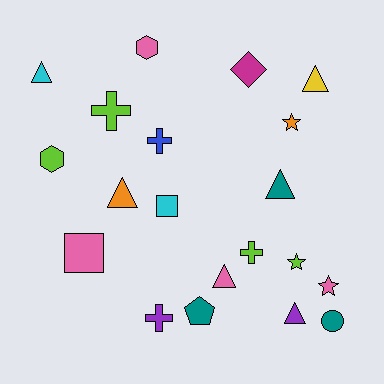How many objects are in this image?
There are 20 objects.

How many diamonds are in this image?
There is 1 diamond.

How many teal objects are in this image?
There are 3 teal objects.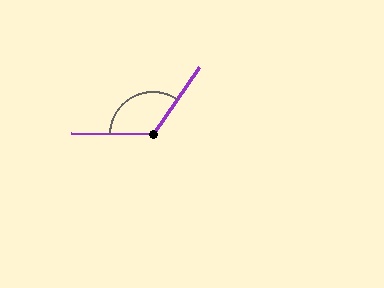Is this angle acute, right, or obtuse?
It is obtuse.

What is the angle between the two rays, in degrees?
Approximately 124 degrees.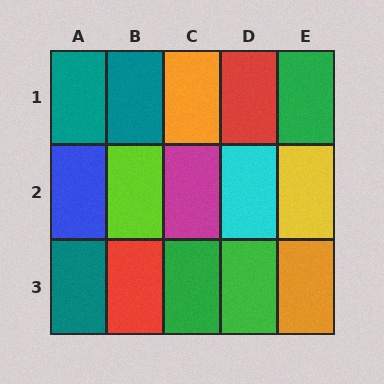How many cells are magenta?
1 cell is magenta.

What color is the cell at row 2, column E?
Yellow.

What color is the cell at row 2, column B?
Lime.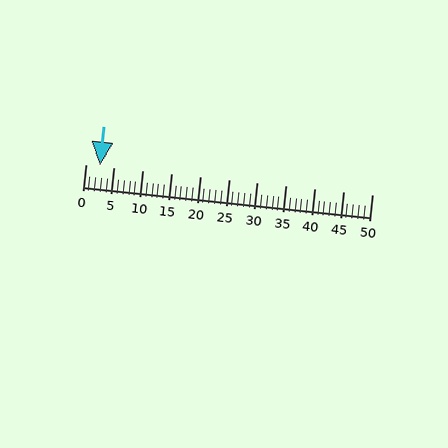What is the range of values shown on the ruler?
The ruler shows values from 0 to 50.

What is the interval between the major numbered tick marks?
The major tick marks are spaced 5 units apart.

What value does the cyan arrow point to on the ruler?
The cyan arrow points to approximately 3.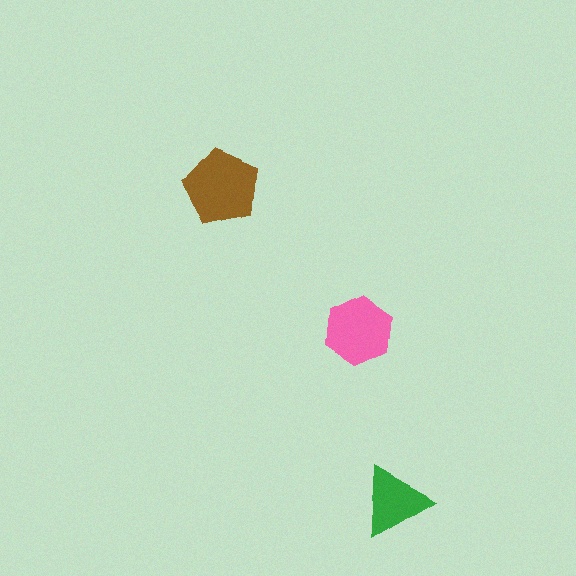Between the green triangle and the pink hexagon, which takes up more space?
The pink hexagon.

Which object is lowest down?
The green triangle is bottommost.